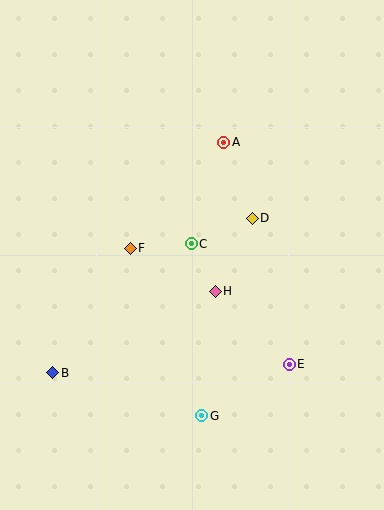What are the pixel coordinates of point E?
Point E is at (289, 364).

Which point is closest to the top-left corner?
Point A is closest to the top-left corner.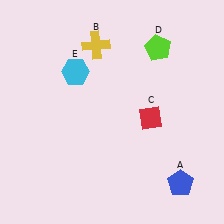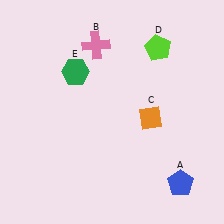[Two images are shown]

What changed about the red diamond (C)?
In Image 1, C is red. In Image 2, it changed to orange.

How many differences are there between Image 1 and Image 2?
There are 3 differences between the two images.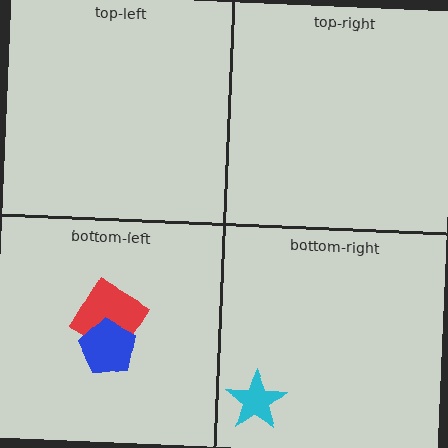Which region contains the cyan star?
The bottom-right region.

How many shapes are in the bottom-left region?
2.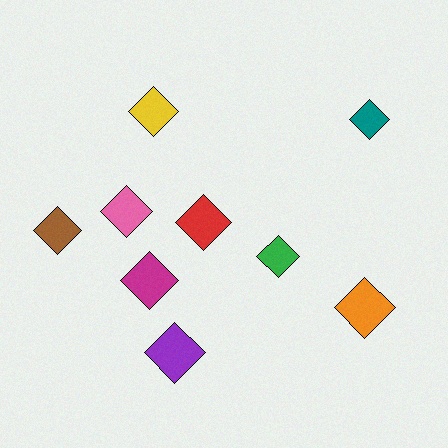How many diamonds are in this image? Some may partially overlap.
There are 9 diamonds.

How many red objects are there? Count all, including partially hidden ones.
There is 1 red object.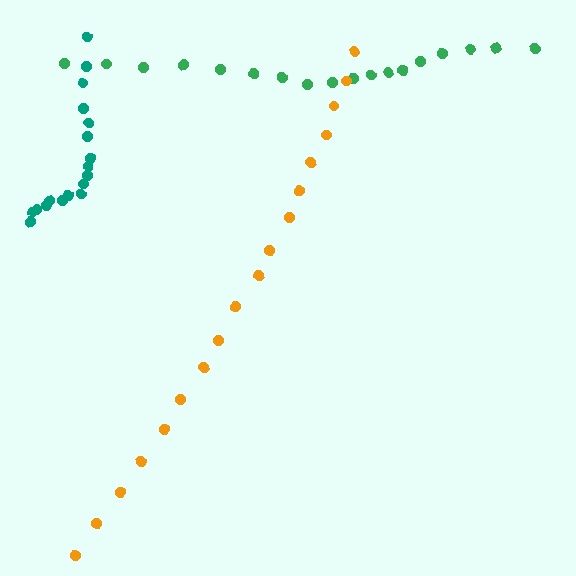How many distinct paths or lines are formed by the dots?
There are 3 distinct paths.